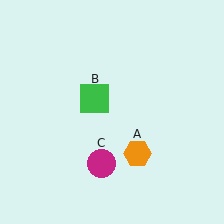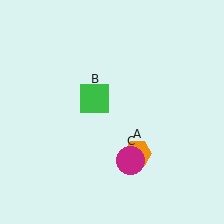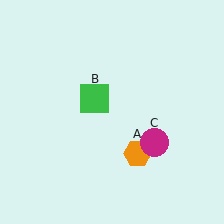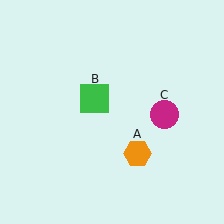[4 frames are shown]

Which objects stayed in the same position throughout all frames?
Orange hexagon (object A) and green square (object B) remained stationary.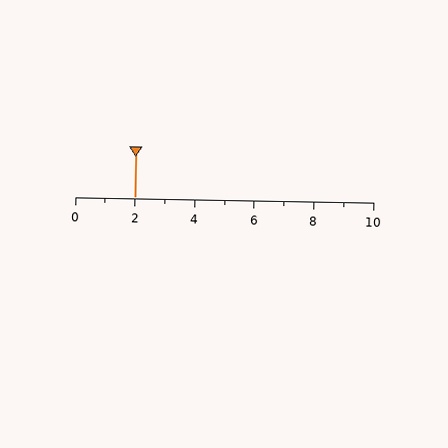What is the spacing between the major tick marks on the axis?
The major ticks are spaced 2 apart.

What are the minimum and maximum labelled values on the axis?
The axis runs from 0 to 10.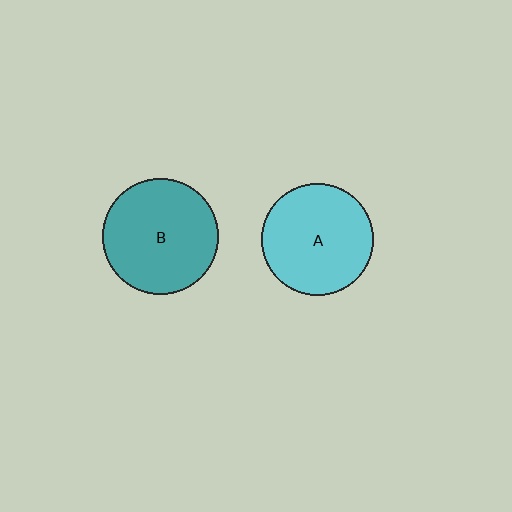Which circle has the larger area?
Circle B (teal).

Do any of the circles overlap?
No, none of the circles overlap.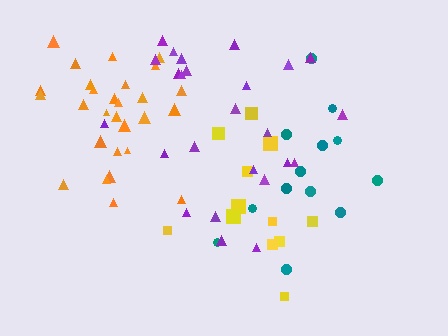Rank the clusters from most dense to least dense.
orange, purple, teal, yellow.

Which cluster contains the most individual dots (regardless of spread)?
Orange (28).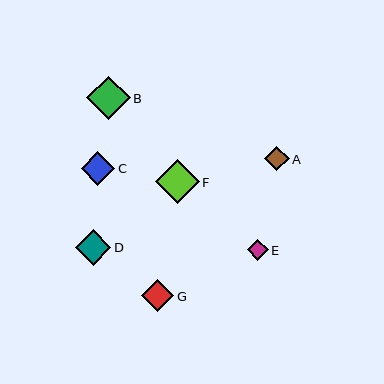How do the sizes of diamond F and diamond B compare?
Diamond F and diamond B are approximately the same size.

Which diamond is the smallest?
Diamond E is the smallest with a size of approximately 21 pixels.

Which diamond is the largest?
Diamond F is the largest with a size of approximately 44 pixels.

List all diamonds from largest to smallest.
From largest to smallest: F, B, D, C, G, A, E.